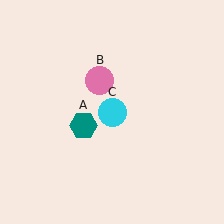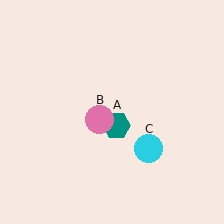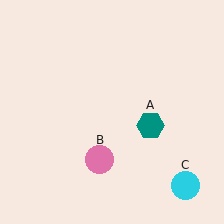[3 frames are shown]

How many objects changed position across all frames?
3 objects changed position: teal hexagon (object A), pink circle (object B), cyan circle (object C).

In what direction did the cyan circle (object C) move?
The cyan circle (object C) moved down and to the right.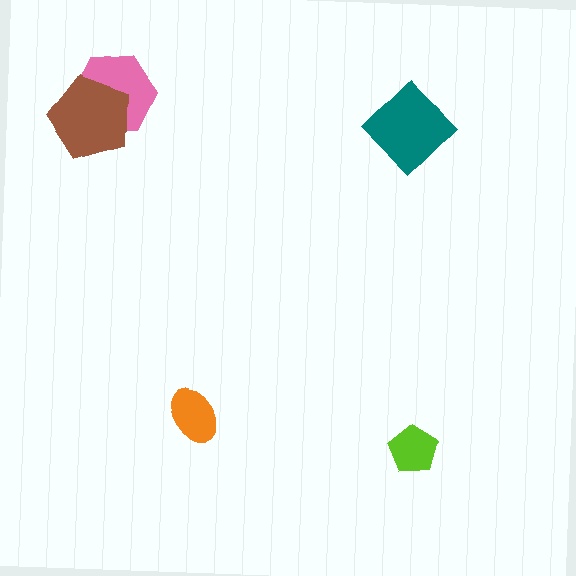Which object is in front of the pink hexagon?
The brown pentagon is in front of the pink hexagon.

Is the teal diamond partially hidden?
No, no other shape covers it.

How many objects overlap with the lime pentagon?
0 objects overlap with the lime pentagon.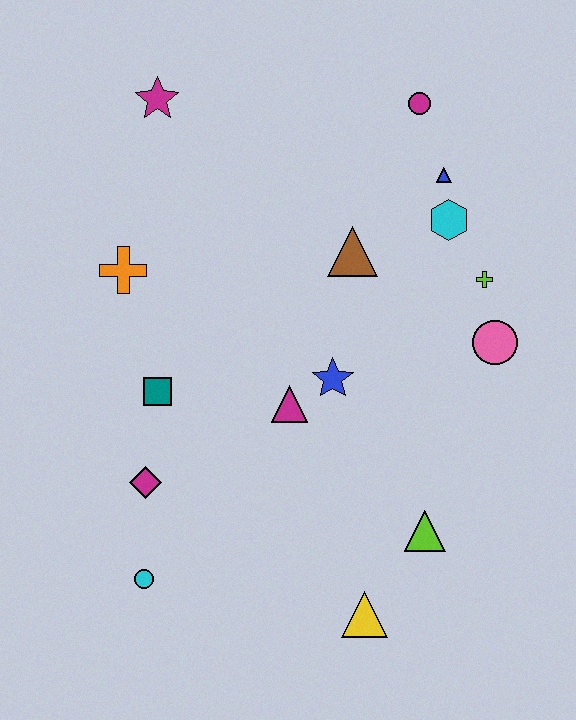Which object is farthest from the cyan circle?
The magenta circle is farthest from the cyan circle.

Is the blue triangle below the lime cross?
No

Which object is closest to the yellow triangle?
The lime triangle is closest to the yellow triangle.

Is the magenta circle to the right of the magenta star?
Yes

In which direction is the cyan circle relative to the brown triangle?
The cyan circle is below the brown triangle.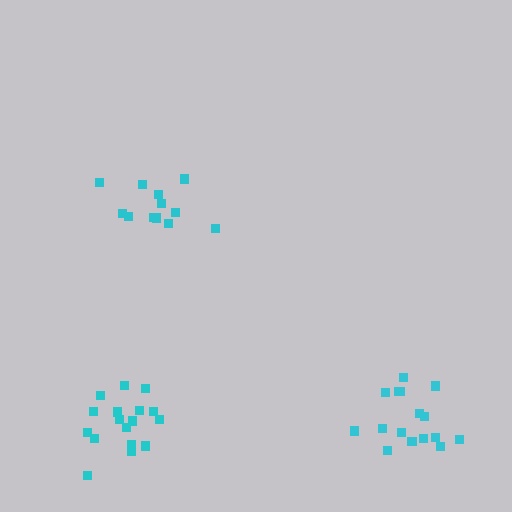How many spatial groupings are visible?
There are 3 spatial groupings.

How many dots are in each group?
Group 1: 12 dots, Group 2: 17 dots, Group 3: 16 dots (45 total).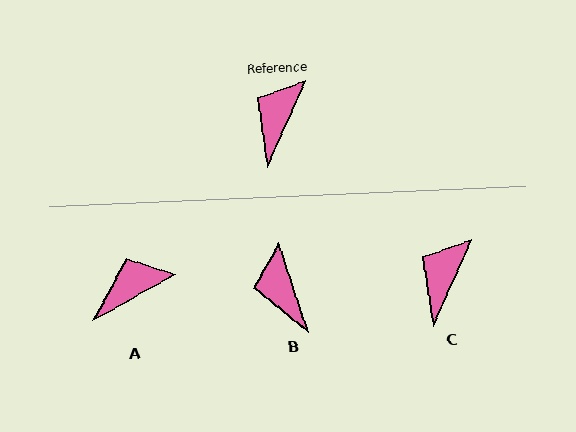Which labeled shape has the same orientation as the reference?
C.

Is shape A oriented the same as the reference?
No, it is off by about 37 degrees.